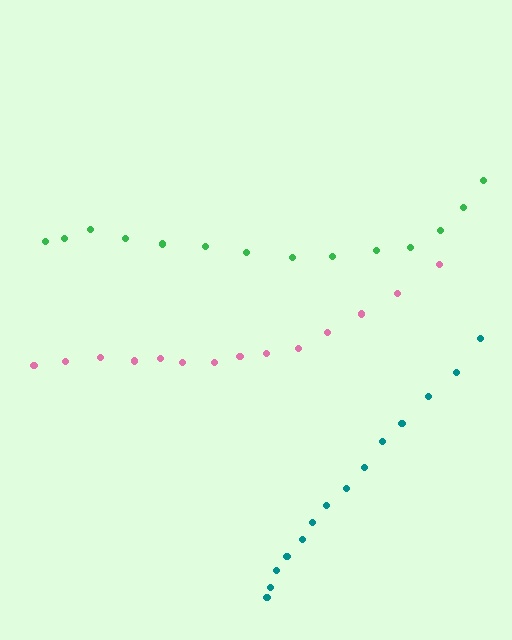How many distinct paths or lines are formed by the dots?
There are 3 distinct paths.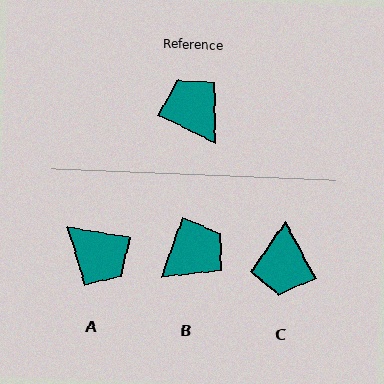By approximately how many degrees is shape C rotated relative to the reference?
Approximately 145 degrees counter-clockwise.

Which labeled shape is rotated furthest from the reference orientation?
A, about 163 degrees away.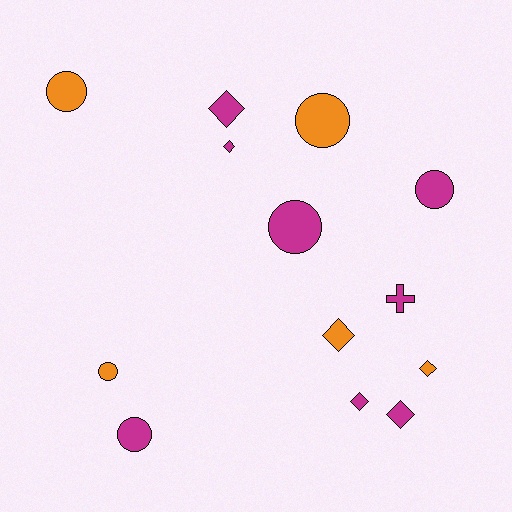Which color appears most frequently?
Magenta, with 8 objects.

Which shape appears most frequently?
Circle, with 6 objects.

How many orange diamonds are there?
There are 2 orange diamonds.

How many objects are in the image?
There are 13 objects.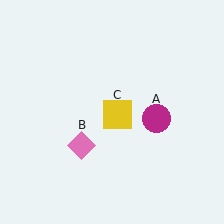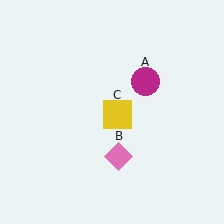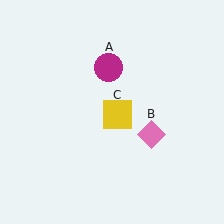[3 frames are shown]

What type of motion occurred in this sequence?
The magenta circle (object A), pink diamond (object B) rotated counterclockwise around the center of the scene.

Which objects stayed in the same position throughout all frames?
Yellow square (object C) remained stationary.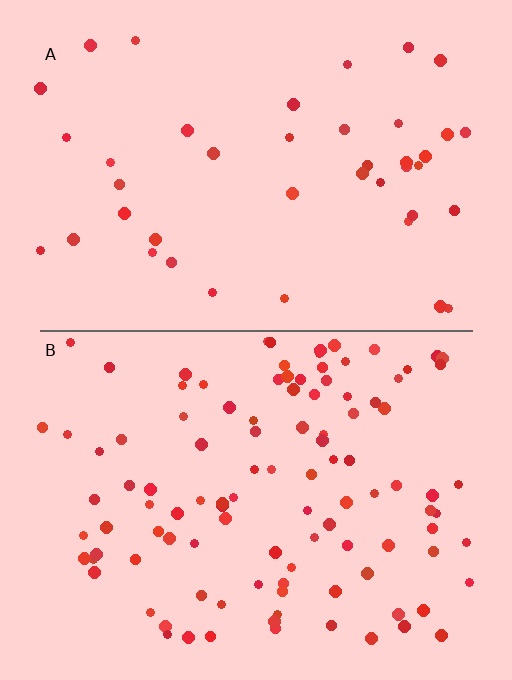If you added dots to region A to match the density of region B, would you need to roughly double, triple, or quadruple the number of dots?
Approximately triple.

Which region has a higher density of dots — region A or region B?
B (the bottom).